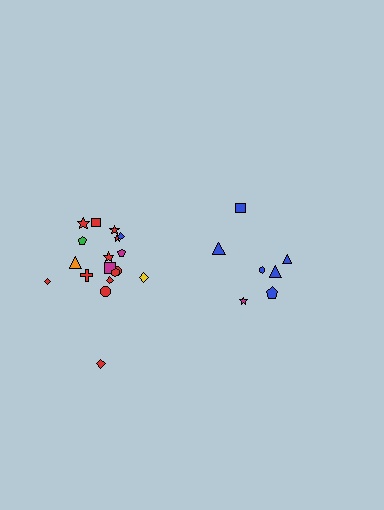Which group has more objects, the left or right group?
The left group.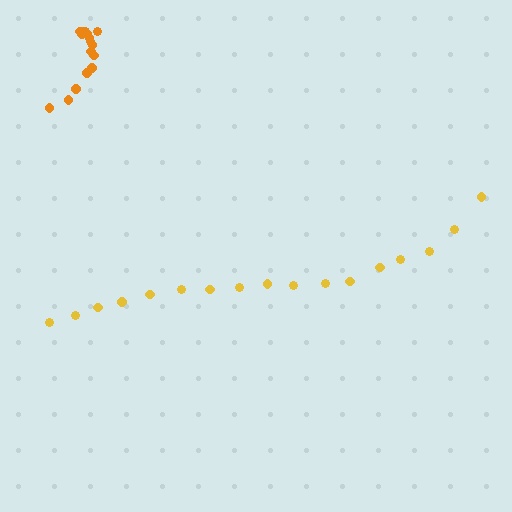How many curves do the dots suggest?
There are 2 distinct paths.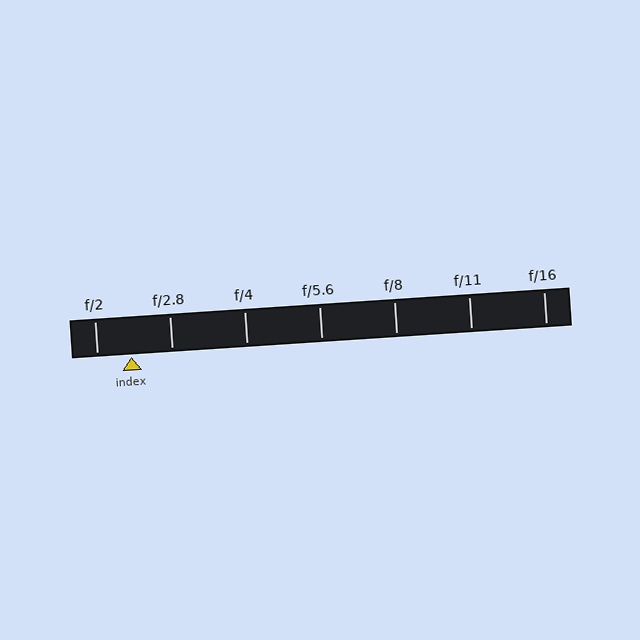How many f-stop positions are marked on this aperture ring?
There are 7 f-stop positions marked.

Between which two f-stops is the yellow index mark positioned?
The index mark is between f/2 and f/2.8.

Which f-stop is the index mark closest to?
The index mark is closest to f/2.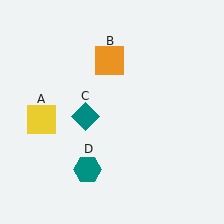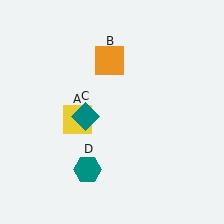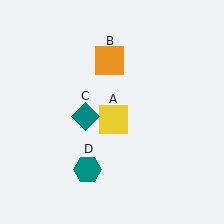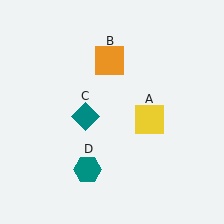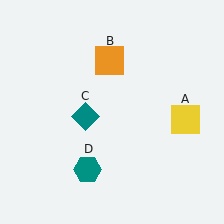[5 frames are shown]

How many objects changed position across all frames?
1 object changed position: yellow square (object A).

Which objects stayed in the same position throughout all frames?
Orange square (object B) and teal diamond (object C) and teal hexagon (object D) remained stationary.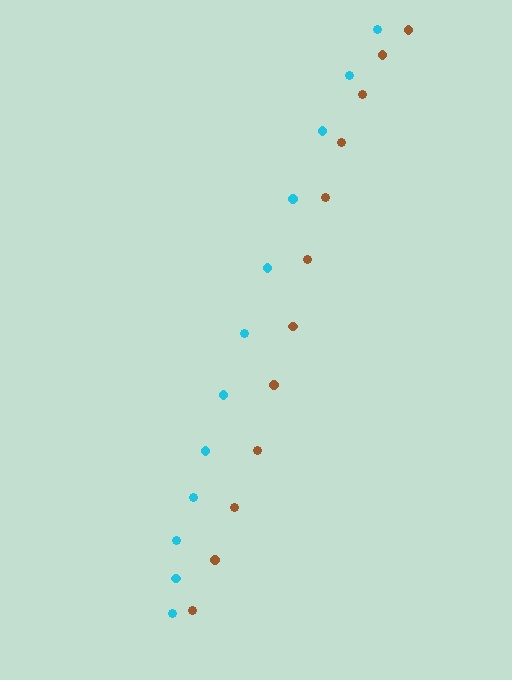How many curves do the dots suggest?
There are 2 distinct paths.